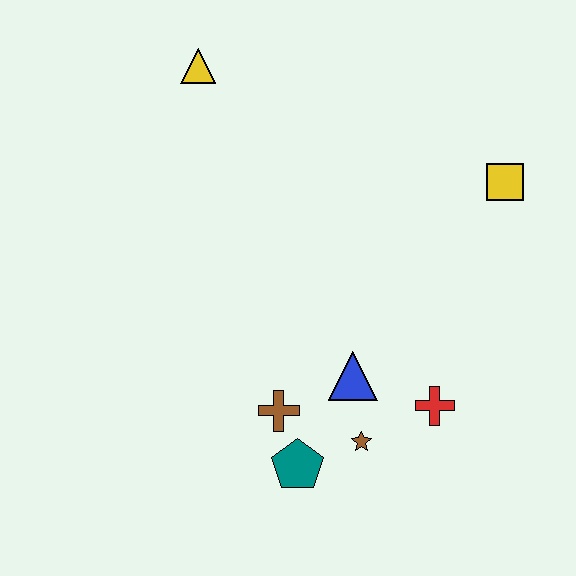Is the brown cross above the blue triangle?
No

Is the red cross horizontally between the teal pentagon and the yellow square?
Yes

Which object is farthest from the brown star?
The yellow triangle is farthest from the brown star.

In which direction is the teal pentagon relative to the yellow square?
The teal pentagon is below the yellow square.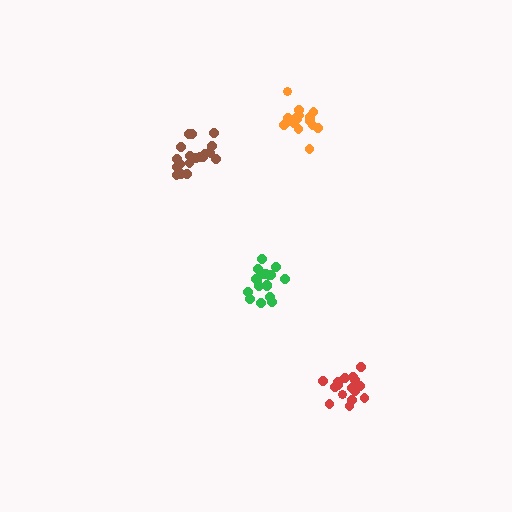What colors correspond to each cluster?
The clusters are colored: green, brown, orange, red.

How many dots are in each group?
Group 1: 18 dots, Group 2: 20 dots, Group 3: 16 dots, Group 4: 16 dots (70 total).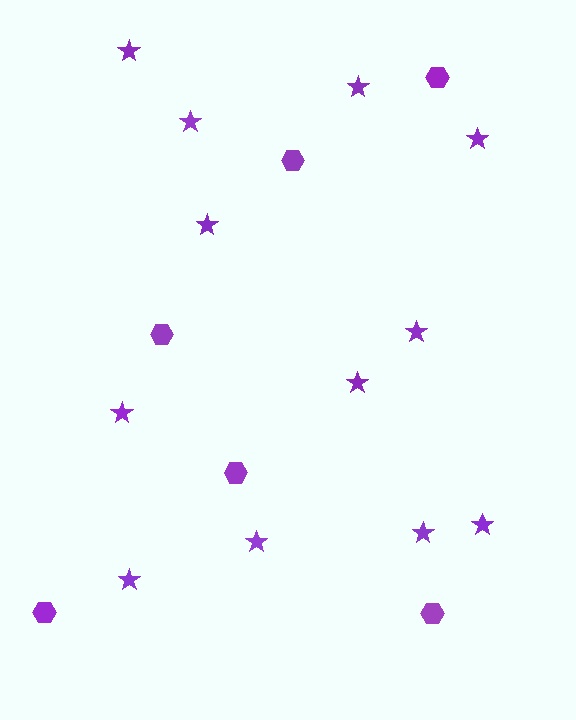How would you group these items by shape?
There are 2 groups: one group of stars (12) and one group of hexagons (6).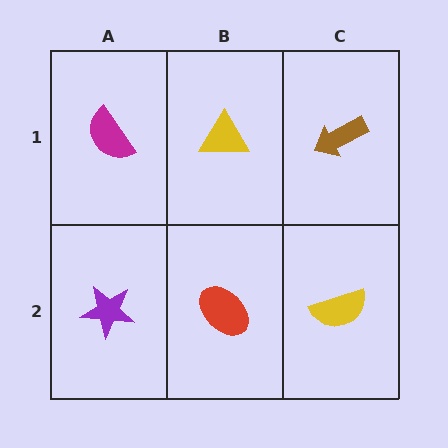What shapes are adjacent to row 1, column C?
A yellow semicircle (row 2, column C), a yellow triangle (row 1, column B).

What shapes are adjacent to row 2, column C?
A brown arrow (row 1, column C), a red ellipse (row 2, column B).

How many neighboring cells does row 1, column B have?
3.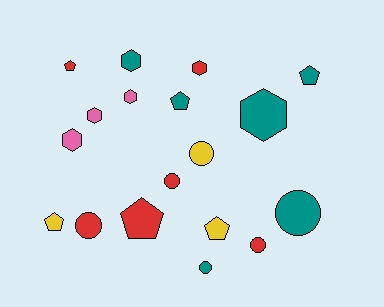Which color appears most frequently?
Teal, with 6 objects.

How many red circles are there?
There are 3 red circles.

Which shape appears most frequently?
Pentagon, with 6 objects.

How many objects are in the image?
There are 18 objects.